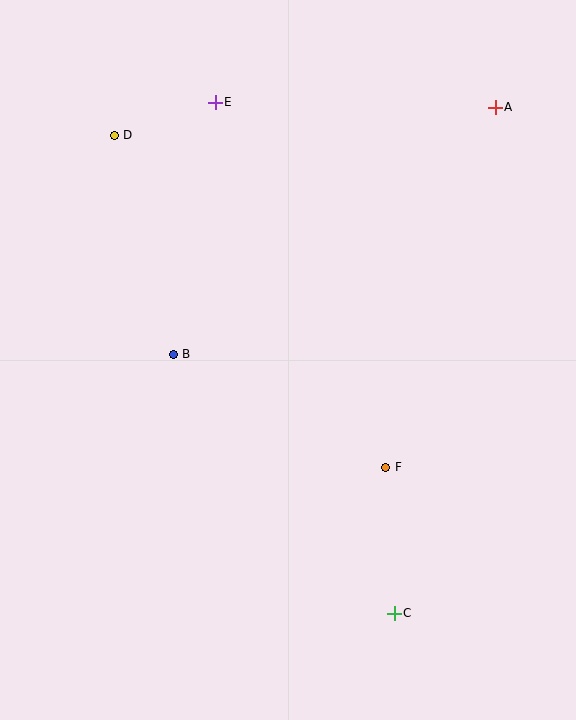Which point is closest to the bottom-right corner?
Point C is closest to the bottom-right corner.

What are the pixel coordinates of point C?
Point C is at (394, 613).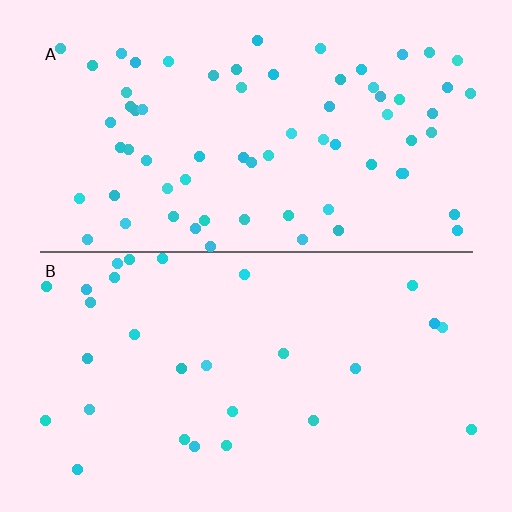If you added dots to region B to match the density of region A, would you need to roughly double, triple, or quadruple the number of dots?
Approximately double.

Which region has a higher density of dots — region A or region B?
A (the top).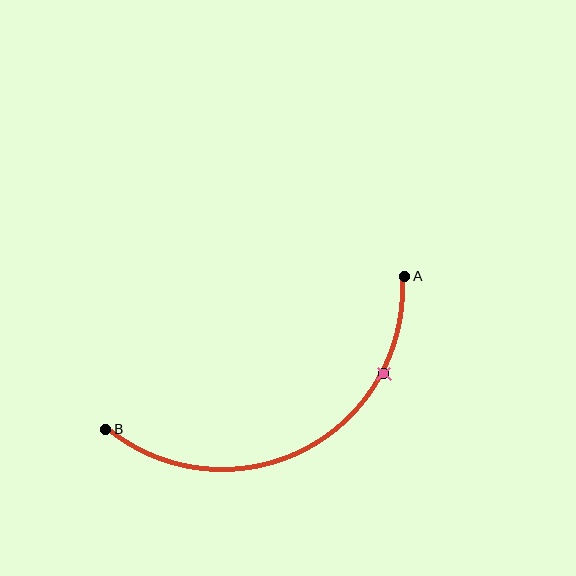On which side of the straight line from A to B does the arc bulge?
The arc bulges below the straight line connecting A and B.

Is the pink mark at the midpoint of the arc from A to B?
No. The pink mark lies on the arc but is closer to endpoint A. The arc midpoint would be at the point on the curve equidistant along the arc from both A and B.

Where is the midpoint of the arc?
The arc midpoint is the point on the curve farthest from the straight line joining A and B. It sits below that line.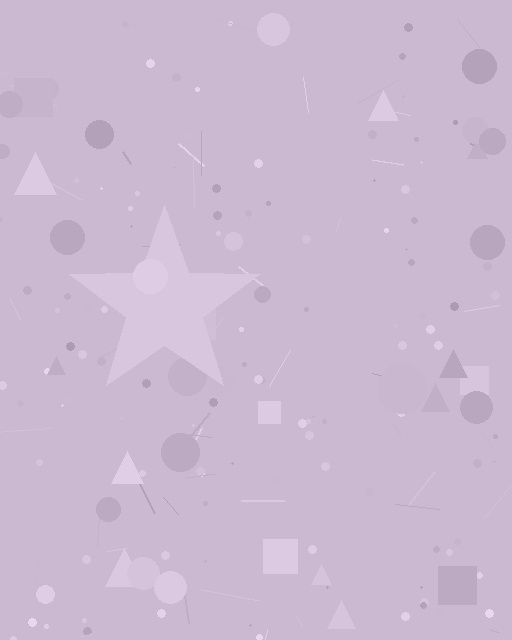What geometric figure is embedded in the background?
A star is embedded in the background.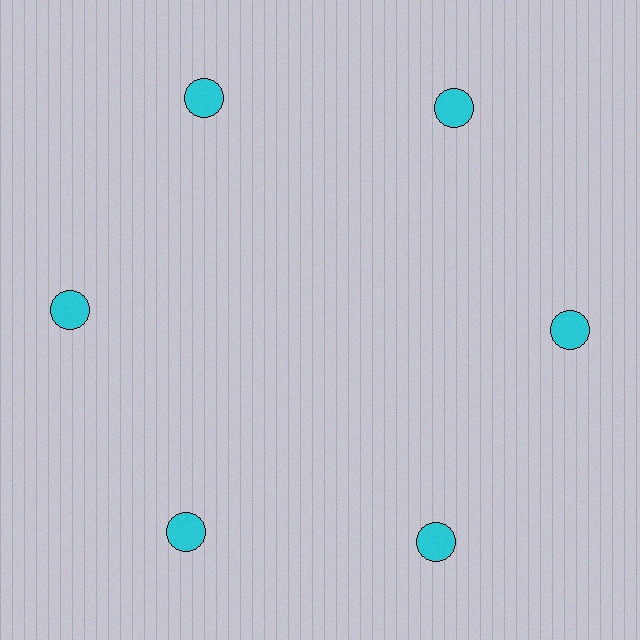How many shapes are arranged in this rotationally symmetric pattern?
There are 6 shapes, arranged in 6 groups of 1.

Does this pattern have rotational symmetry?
Yes, this pattern has 6-fold rotational symmetry. It looks the same after rotating 60 degrees around the center.